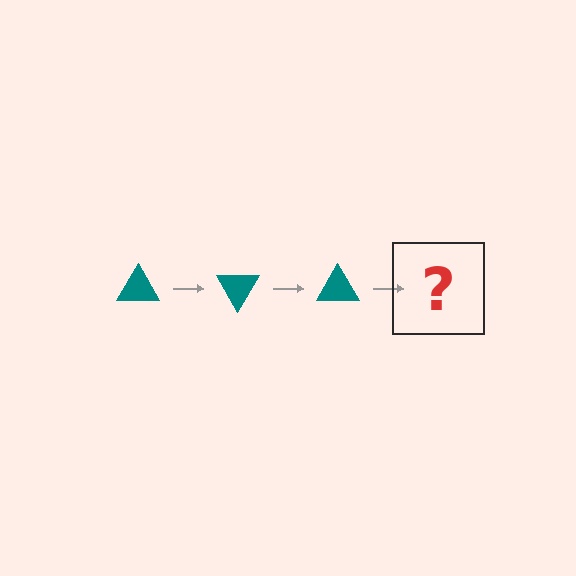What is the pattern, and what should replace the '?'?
The pattern is that the triangle rotates 60 degrees each step. The '?' should be a teal triangle rotated 180 degrees.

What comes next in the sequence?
The next element should be a teal triangle rotated 180 degrees.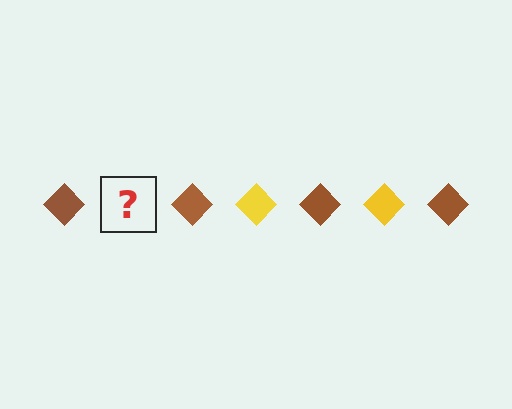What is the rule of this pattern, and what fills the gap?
The rule is that the pattern cycles through brown, yellow diamonds. The gap should be filled with a yellow diamond.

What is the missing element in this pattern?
The missing element is a yellow diamond.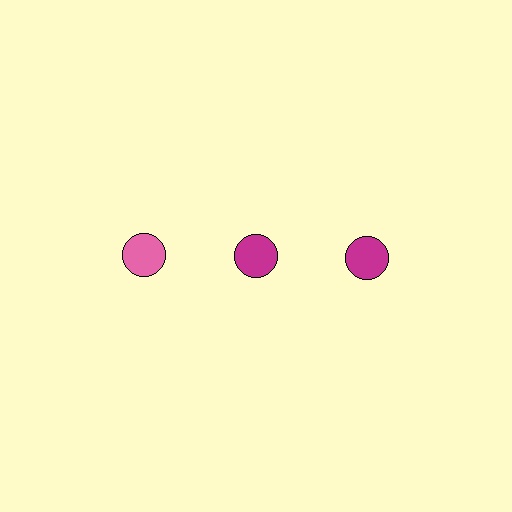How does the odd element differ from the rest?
It has a different color: pink instead of magenta.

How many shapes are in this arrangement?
There are 3 shapes arranged in a grid pattern.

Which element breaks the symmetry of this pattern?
The pink circle in the top row, leftmost column breaks the symmetry. All other shapes are magenta circles.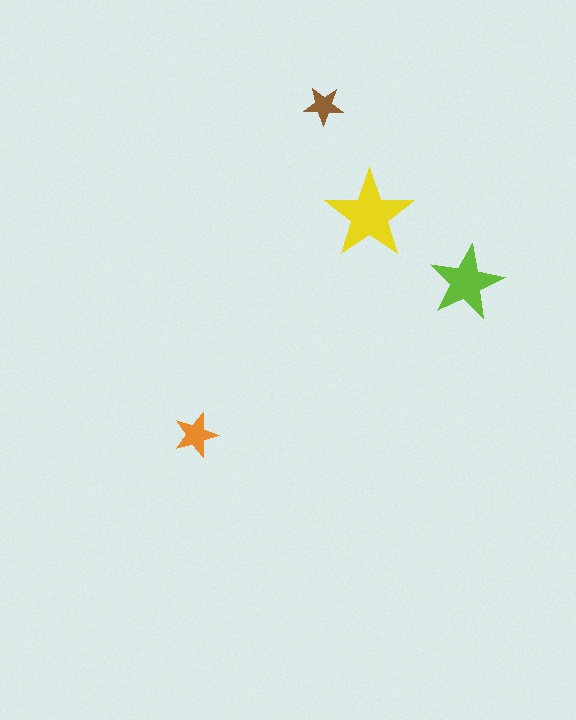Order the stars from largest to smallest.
the yellow one, the lime one, the orange one, the brown one.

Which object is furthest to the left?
The orange star is leftmost.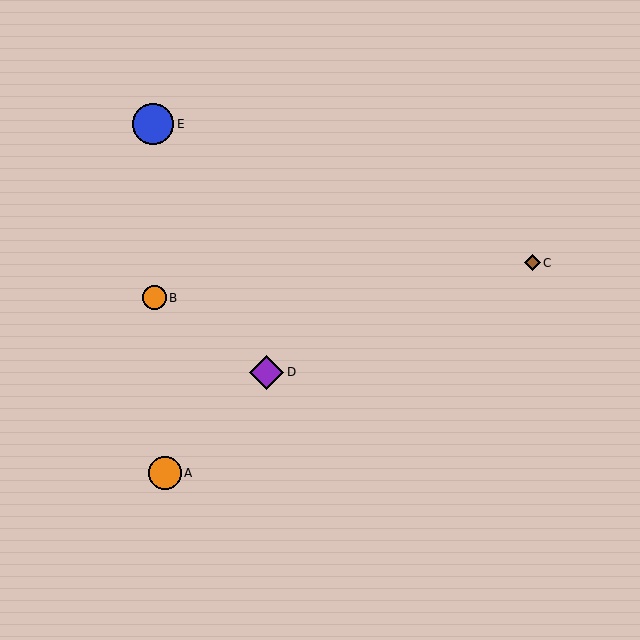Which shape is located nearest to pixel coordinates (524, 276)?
The brown diamond (labeled C) at (532, 263) is nearest to that location.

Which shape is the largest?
The blue circle (labeled E) is the largest.